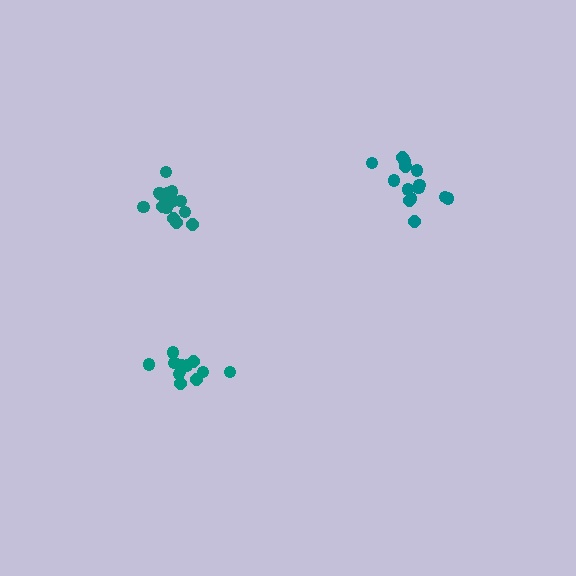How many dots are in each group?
Group 1: 15 dots, Group 2: 15 dots, Group 3: 12 dots (42 total).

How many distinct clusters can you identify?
There are 3 distinct clusters.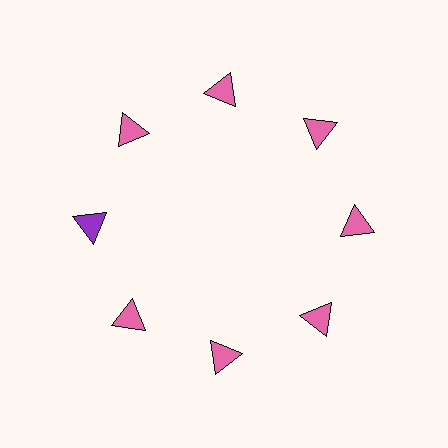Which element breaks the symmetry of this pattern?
The purple triangle at roughly the 9 o'clock position breaks the symmetry. All other shapes are pink triangles.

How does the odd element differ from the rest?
It has a different color: purple instead of pink.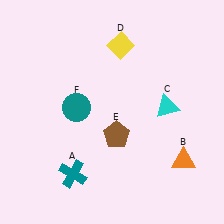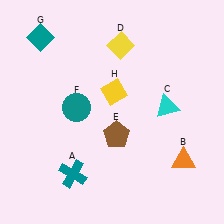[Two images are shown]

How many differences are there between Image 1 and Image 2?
There are 2 differences between the two images.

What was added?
A teal diamond (G), a yellow diamond (H) were added in Image 2.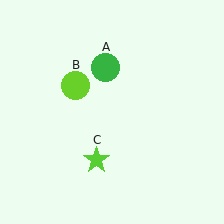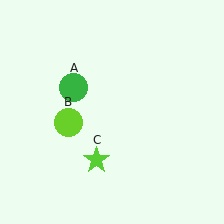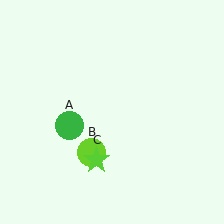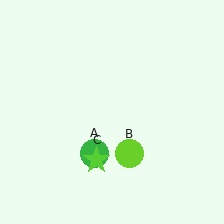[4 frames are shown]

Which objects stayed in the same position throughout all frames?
Lime star (object C) remained stationary.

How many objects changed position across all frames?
2 objects changed position: green circle (object A), lime circle (object B).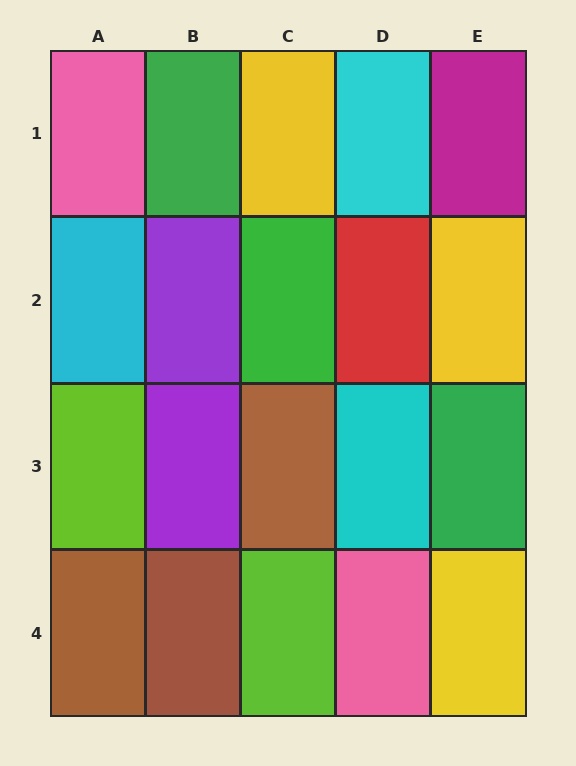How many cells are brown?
3 cells are brown.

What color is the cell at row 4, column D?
Pink.